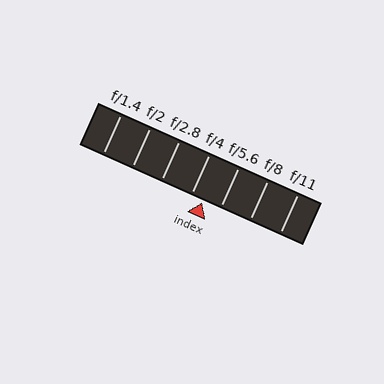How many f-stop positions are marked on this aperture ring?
There are 7 f-stop positions marked.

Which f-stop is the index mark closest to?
The index mark is closest to f/4.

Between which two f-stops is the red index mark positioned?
The index mark is between f/4 and f/5.6.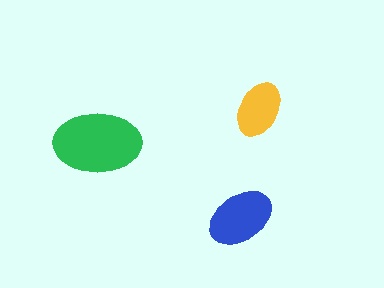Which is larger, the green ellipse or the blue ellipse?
The green one.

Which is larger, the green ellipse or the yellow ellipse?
The green one.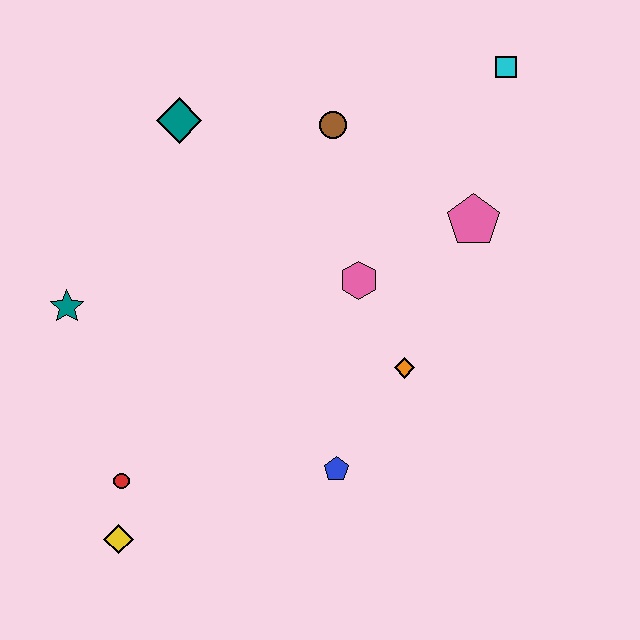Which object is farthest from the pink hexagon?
The yellow diamond is farthest from the pink hexagon.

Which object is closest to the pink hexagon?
The orange diamond is closest to the pink hexagon.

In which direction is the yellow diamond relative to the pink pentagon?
The yellow diamond is to the left of the pink pentagon.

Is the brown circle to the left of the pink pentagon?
Yes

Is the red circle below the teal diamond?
Yes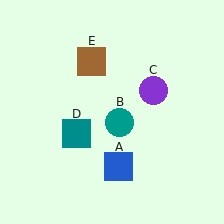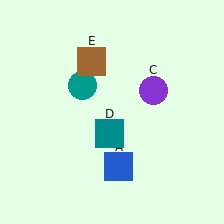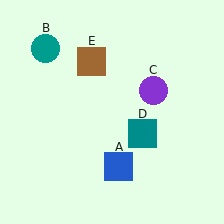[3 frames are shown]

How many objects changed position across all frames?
2 objects changed position: teal circle (object B), teal square (object D).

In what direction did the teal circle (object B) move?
The teal circle (object B) moved up and to the left.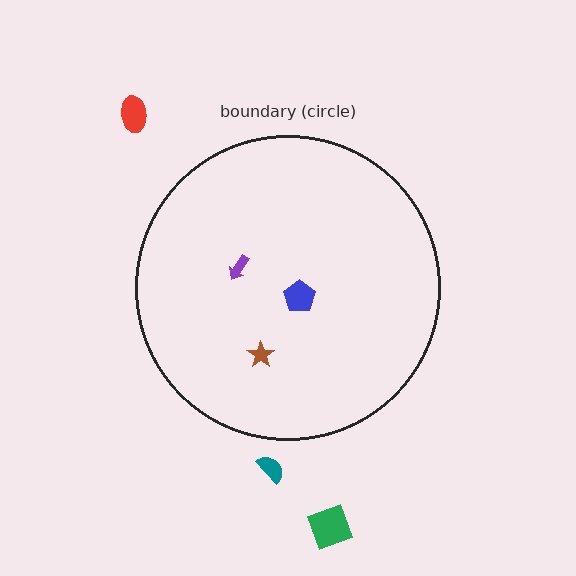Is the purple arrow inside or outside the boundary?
Inside.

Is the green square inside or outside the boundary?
Outside.